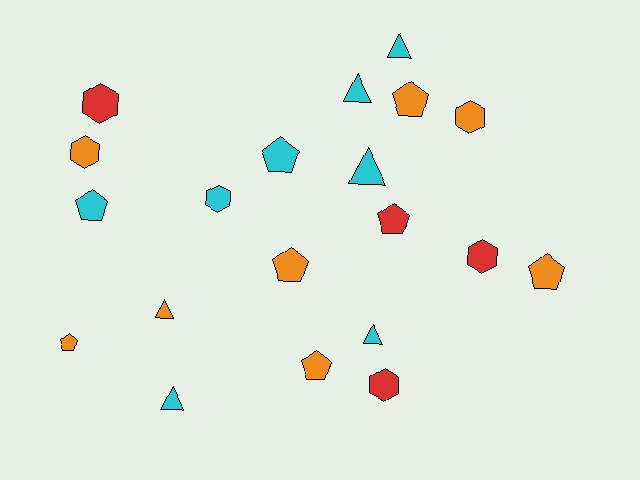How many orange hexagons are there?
There are 2 orange hexagons.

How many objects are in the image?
There are 20 objects.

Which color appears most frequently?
Orange, with 8 objects.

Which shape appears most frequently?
Pentagon, with 8 objects.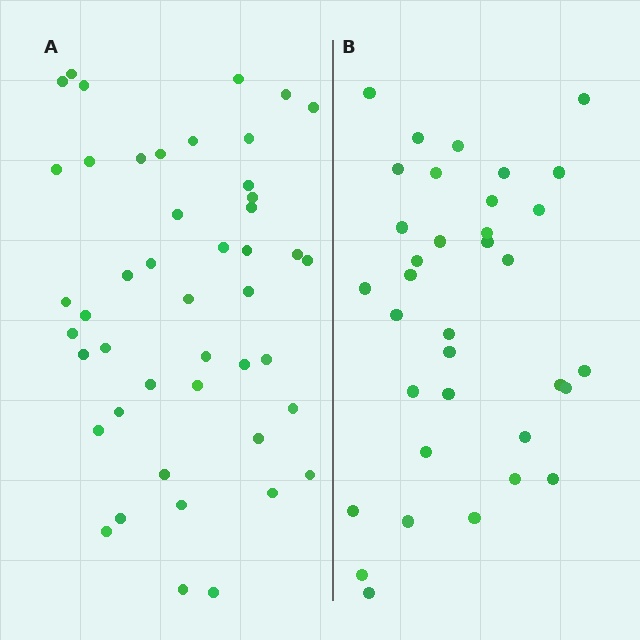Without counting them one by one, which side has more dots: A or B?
Region A (the left region) has more dots.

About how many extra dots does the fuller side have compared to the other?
Region A has roughly 12 or so more dots than region B.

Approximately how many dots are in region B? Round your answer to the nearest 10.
About 40 dots. (The exact count is 35, which rounds to 40.)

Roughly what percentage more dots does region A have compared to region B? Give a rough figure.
About 30% more.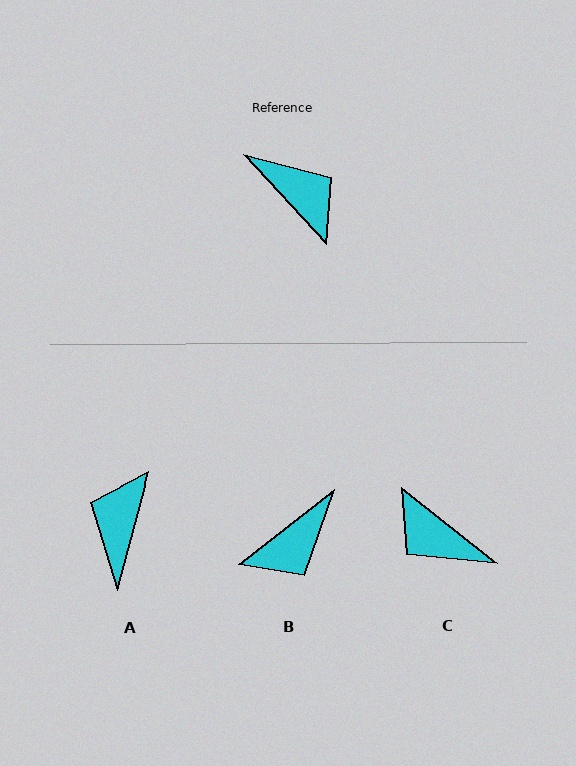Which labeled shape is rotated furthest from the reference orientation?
C, about 171 degrees away.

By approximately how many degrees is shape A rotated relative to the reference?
Approximately 122 degrees counter-clockwise.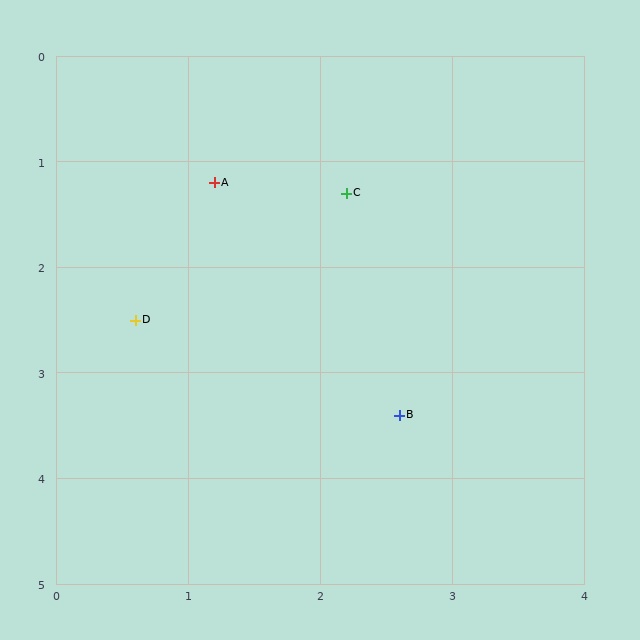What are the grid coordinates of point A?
Point A is at approximately (1.2, 1.2).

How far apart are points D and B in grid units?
Points D and B are about 2.2 grid units apart.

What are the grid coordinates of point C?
Point C is at approximately (2.2, 1.3).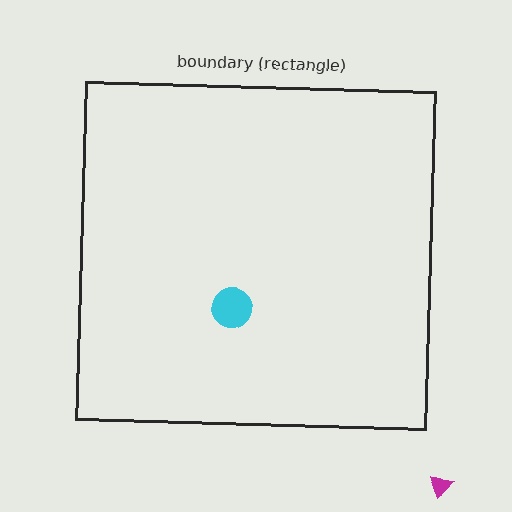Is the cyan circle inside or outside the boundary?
Inside.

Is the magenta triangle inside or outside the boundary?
Outside.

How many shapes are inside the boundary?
1 inside, 1 outside.